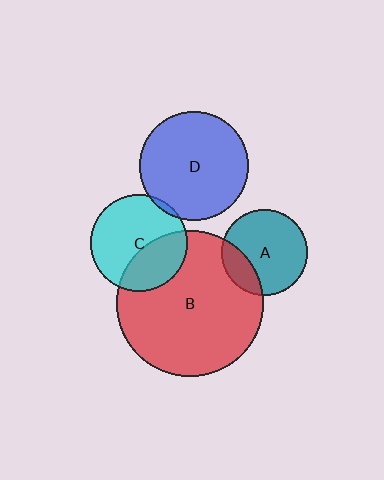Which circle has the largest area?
Circle B (red).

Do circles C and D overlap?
Yes.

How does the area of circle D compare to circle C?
Approximately 1.3 times.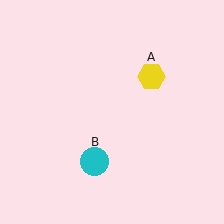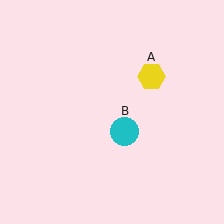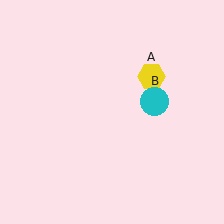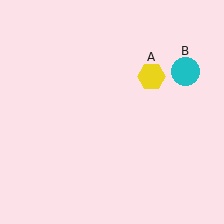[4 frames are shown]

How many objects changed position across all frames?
1 object changed position: cyan circle (object B).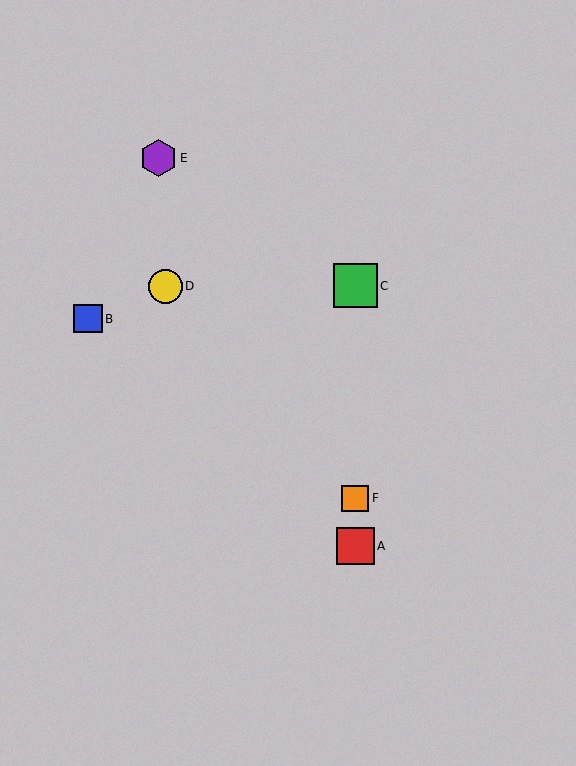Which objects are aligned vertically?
Objects A, C, F are aligned vertically.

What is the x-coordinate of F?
Object F is at x≈355.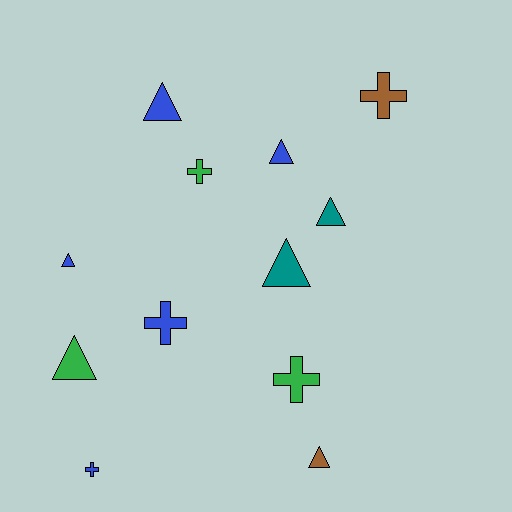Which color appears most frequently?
Blue, with 5 objects.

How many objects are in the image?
There are 12 objects.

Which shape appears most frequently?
Triangle, with 7 objects.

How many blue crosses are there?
There are 2 blue crosses.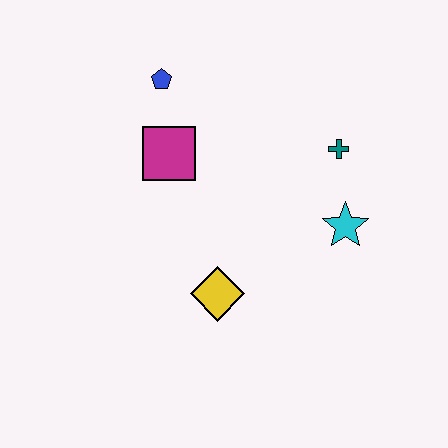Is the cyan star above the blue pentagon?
No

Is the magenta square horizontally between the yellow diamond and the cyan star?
No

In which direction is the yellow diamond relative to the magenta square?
The yellow diamond is below the magenta square.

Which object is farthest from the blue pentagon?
The cyan star is farthest from the blue pentagon.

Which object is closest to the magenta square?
The blue pentagon is closest to the magenta square.